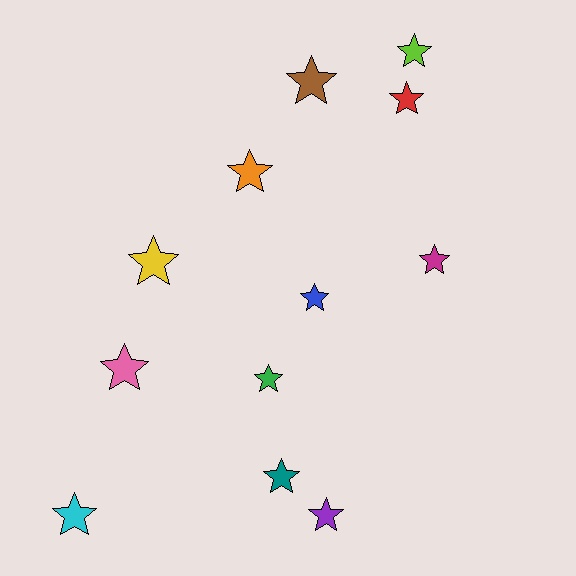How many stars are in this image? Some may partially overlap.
There are 12 stars.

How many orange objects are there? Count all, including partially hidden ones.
There is 1 orange object.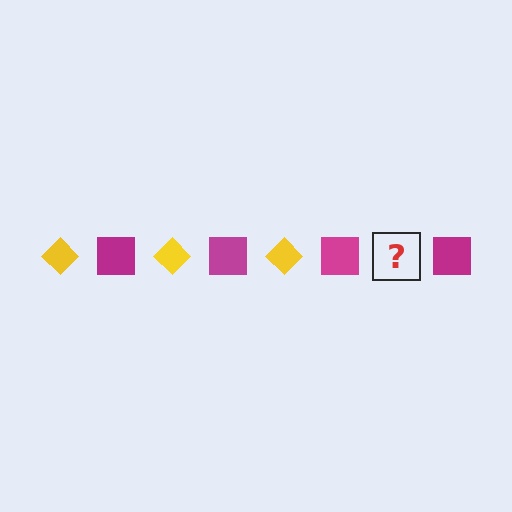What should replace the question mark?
The question mark should be replaced with a yellow diamond.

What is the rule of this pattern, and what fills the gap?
The rule is that the pattern alternates between yellow diamond and magenta square. The gap should be filled with a yellow diamond.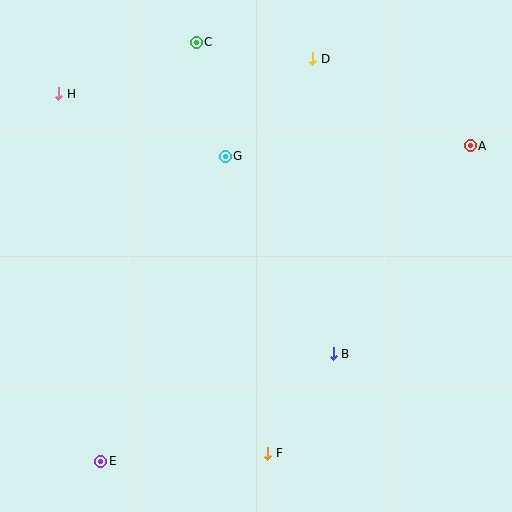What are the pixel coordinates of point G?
Point G is at (225, 156).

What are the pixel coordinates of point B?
Point B is at (333, 354).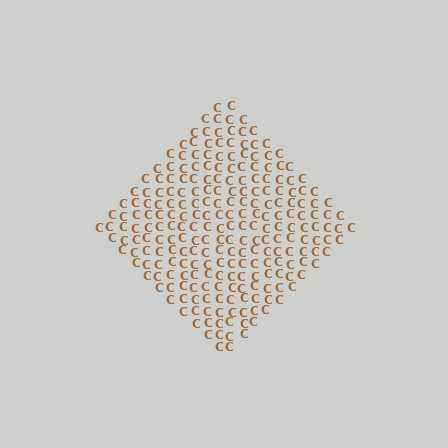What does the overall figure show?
The overall figure shows a diamond.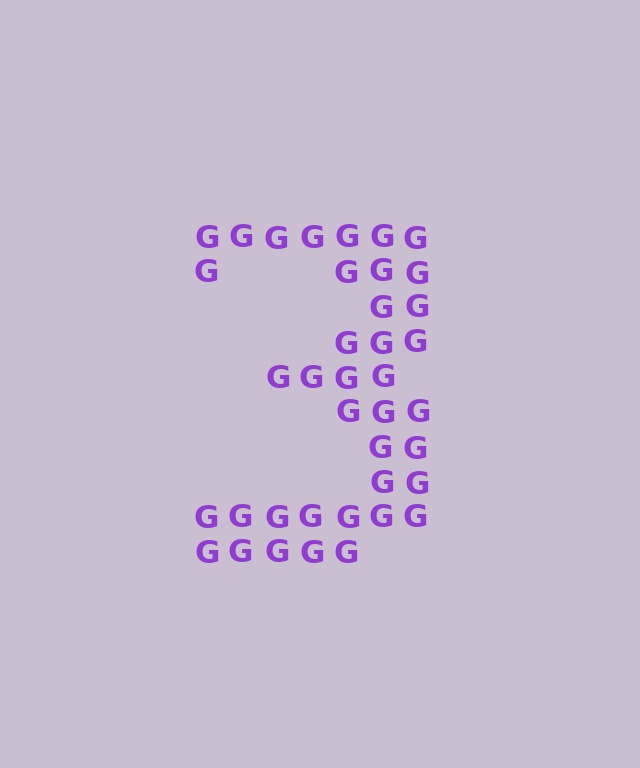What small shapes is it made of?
It is made of small letter G's.